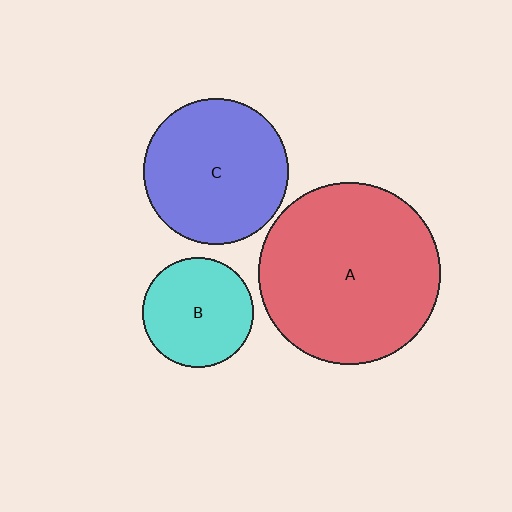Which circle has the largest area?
Circle A (red).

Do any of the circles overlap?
No, none of the circles overlap.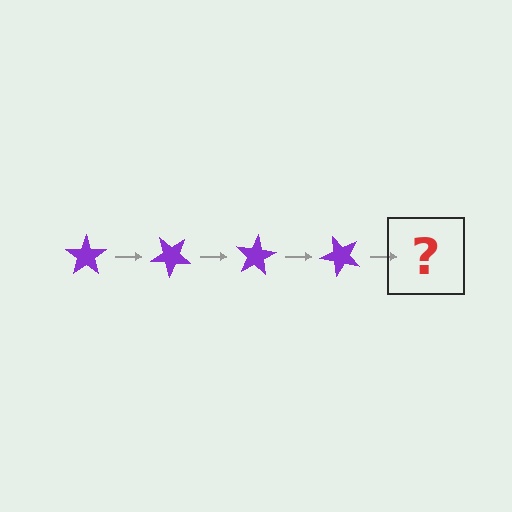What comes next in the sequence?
The next element should be a purple star rotated 160 degrees.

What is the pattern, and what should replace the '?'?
The pattern is that the star rotates 40 degrees each step. The '?' should be a purple star rotated 160 degrees.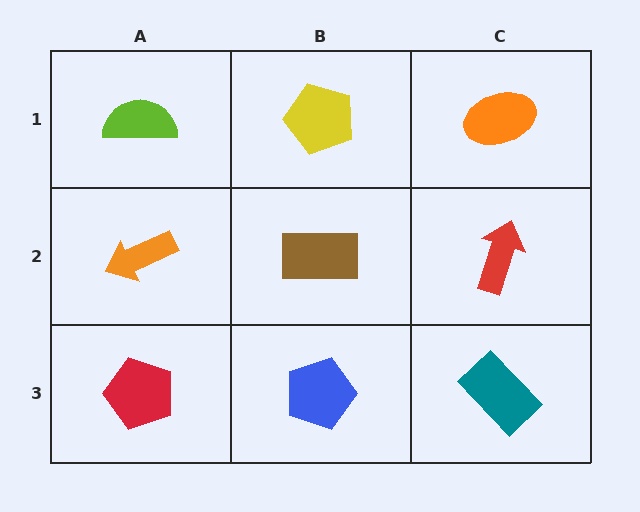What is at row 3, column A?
A red pentagon.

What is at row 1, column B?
A yellow pentagon.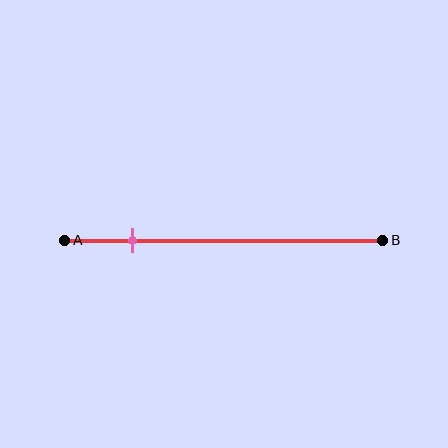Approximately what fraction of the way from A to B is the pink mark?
The pink mark is approximately 20% of the way from A to B.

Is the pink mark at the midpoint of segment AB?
No, the mark is at about 20% from A, not at the 50% midpoint.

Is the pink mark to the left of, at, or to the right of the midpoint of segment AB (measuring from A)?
The pink mark is to the left of the midpoint of segment AB.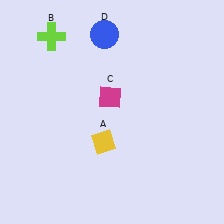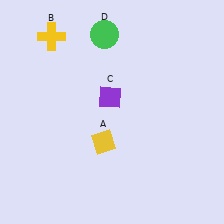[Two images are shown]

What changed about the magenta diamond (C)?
In Image 1, C is magenta. In Image 2, it changed to purple.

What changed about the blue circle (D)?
In Image 1, D is blue. In Image 2, it changed to green.